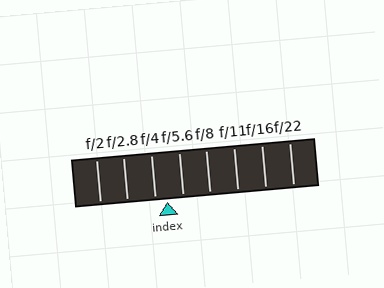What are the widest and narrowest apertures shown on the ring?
The widest aperture shown is f/2 and the narrowest is f/22.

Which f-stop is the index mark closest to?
The index mark is closest to f/4.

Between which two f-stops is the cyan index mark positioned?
The index mark is between f/4 and f/5.6.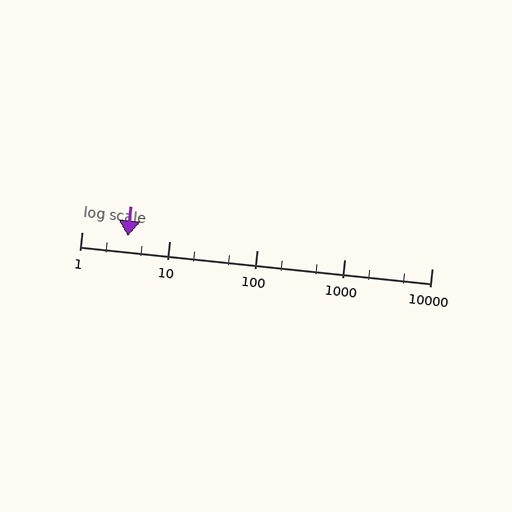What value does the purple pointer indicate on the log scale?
The pointer indicates approximately 3.4.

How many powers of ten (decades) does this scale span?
The scale spans 4 decades, from 1 to 10000.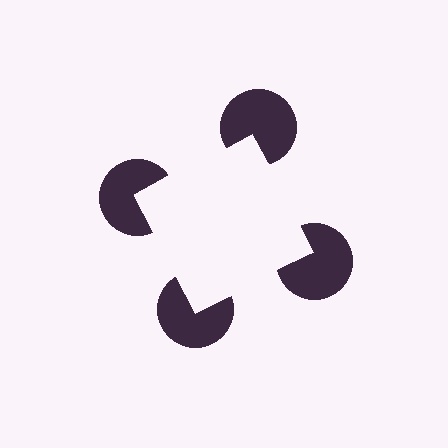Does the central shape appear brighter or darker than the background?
It typically appears slightly brighter than the background, even though no actual brightness change is drawn.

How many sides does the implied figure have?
4 sides.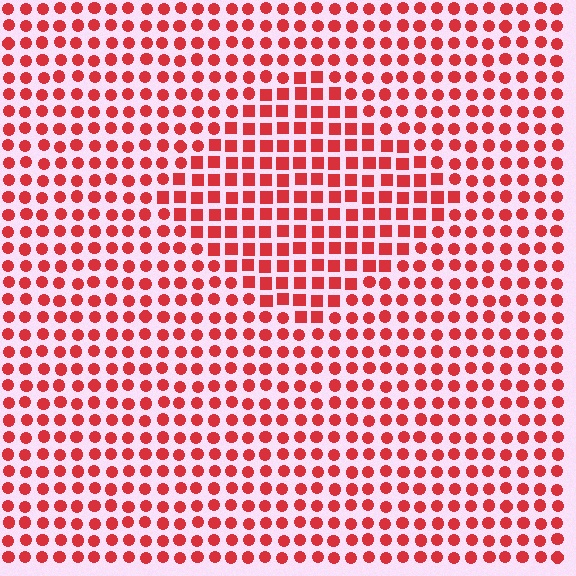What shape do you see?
I see a diamond.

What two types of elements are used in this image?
The image uses squares inside the diamond region and circles outside it.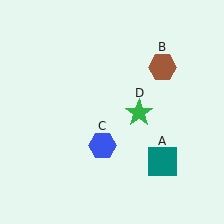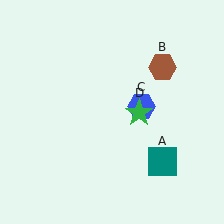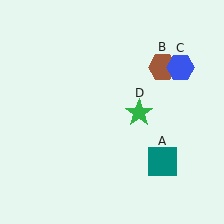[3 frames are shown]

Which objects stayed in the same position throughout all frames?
Teal square (object A) and brown hexagon (object B) and green star (object D) remained stationary.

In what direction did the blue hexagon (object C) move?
The blue hexagon (object C) moved up and to the right.